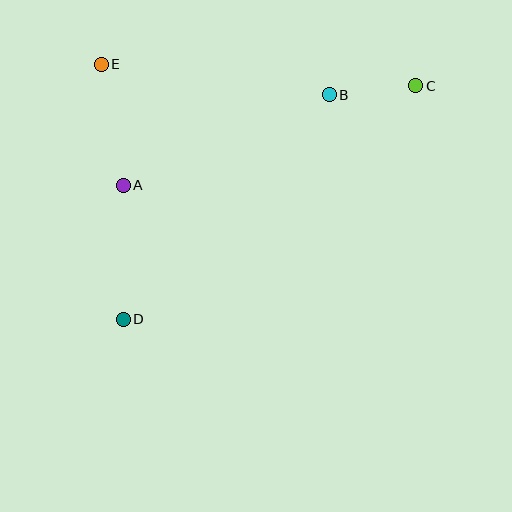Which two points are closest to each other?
Points B and C are closest to each other.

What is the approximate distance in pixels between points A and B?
The distance between A and B is approximately 225 pixels.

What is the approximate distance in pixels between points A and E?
The distance between A and E is approximately 123 pixels.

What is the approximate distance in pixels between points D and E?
The distance between D and E is approximately 256 pixels.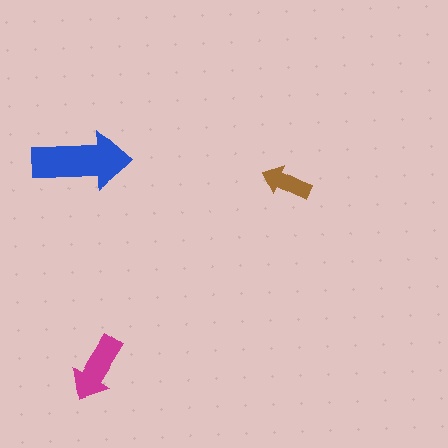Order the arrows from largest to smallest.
the blue one, the magenta one, the brown one.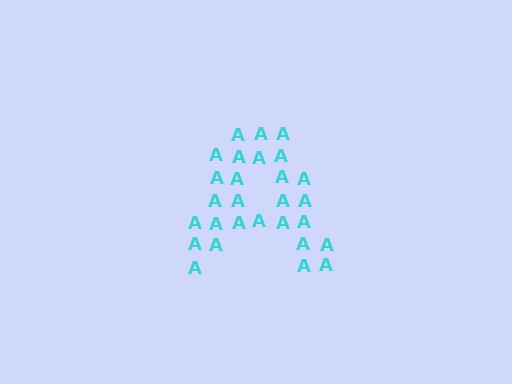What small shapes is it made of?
It is made of small letter A's.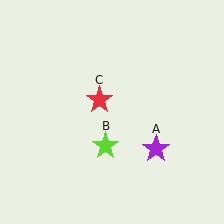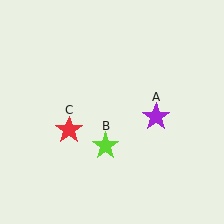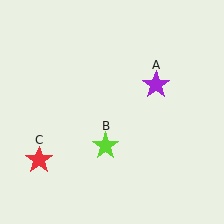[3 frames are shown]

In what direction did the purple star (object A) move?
The purple star (object A) moved up.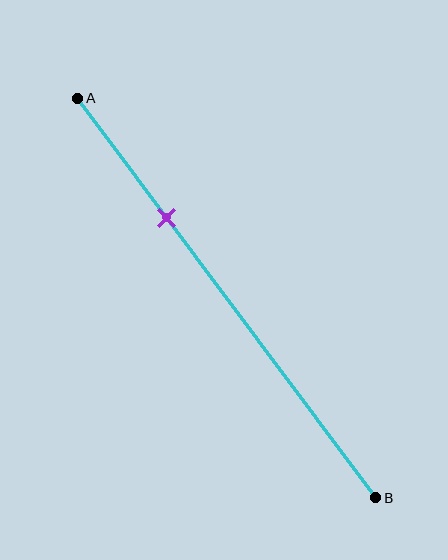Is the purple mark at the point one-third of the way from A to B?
No, the mark is at about 30% from A, not at the 33% one-third point.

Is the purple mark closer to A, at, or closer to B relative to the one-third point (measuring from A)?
The purple mark is closer to point A than the one-third point of segment AB.